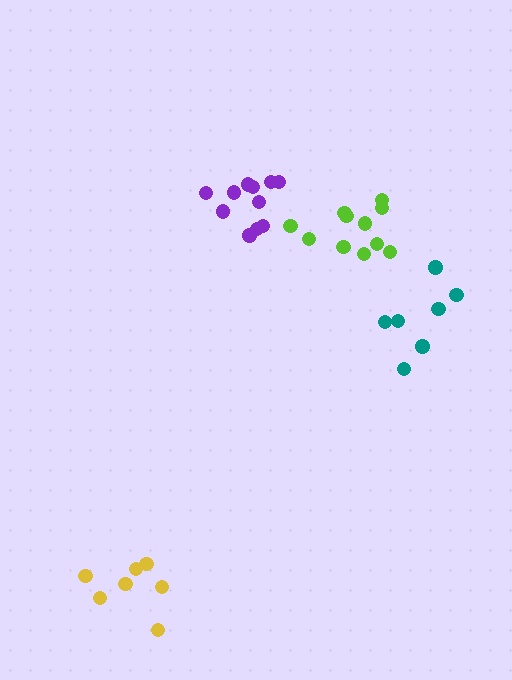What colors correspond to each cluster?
The clusters are colored: lime, yellow, purple, teal.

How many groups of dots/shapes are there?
There are 4 groups.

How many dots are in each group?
Group 1: 11 dots, Group 2: 7 dots, Group 3: 11 dots, Group 4: 7 dots (36 total).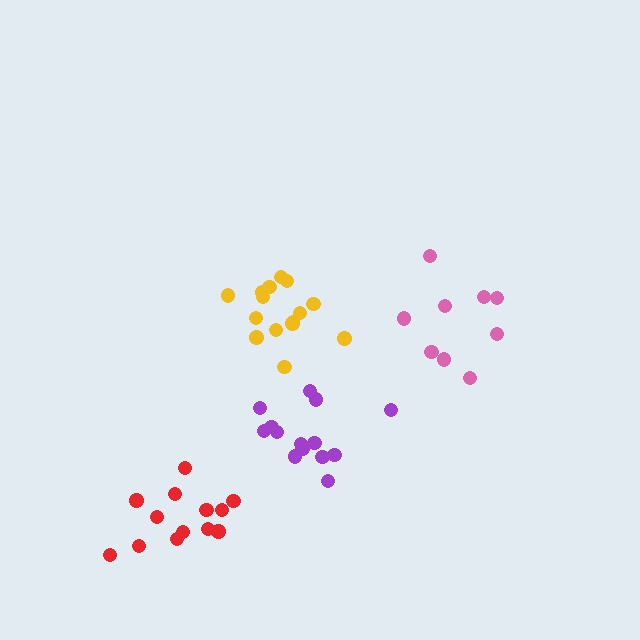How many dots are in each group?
Group 1: 9 dots, Group 2: 14 dots, Group 3: 15 dots, Group 4: 13 dots (51 total).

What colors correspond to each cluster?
The clusters are colored: pink, purple, yellow, red.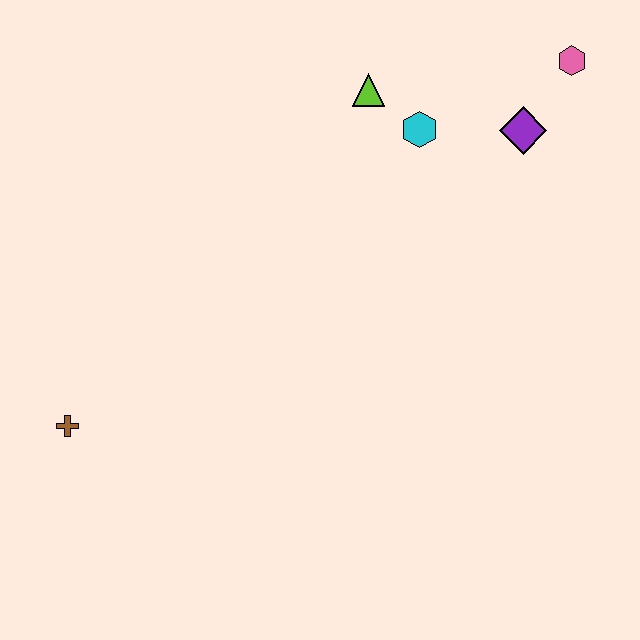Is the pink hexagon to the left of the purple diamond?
No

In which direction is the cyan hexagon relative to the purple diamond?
The cyan hexagon is to the left of the purple diamond.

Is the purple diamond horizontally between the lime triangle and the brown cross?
No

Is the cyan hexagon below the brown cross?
No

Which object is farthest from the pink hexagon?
The brown cross is farthest from the pink hexagon.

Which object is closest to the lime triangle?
The cyan hexagon is closest to the lime triangle.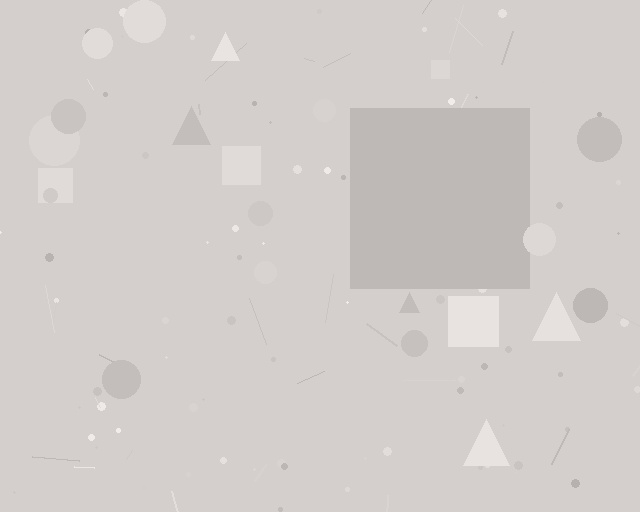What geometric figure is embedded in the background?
A square is embedded in the background.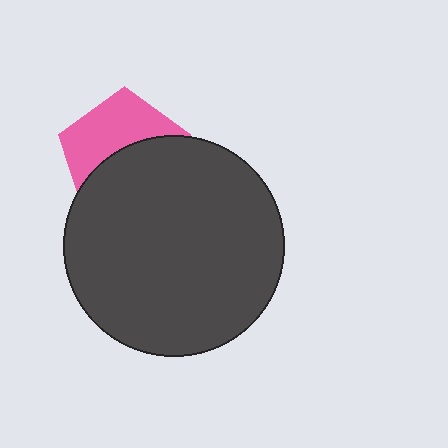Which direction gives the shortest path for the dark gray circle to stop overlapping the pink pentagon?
Moving down gives the shortest separation.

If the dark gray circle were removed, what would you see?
You would see the complete pink pentagon.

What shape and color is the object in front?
The object in front is a dark gray circle.